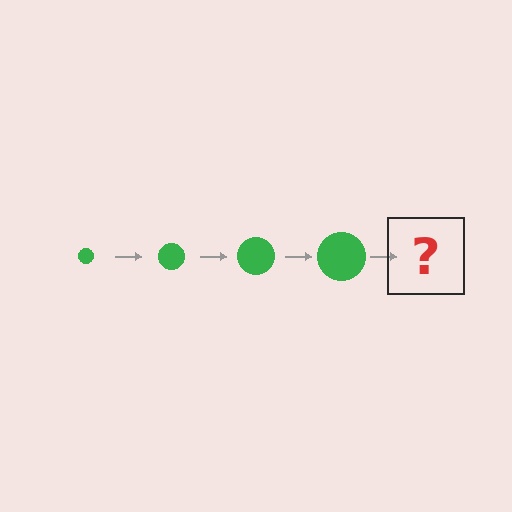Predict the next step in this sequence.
The next step is a green circle, larger than the previous one.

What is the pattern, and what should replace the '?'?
The pattern is that the circle gets progressively larger each step. The '?' should be a green circle, larger than the previous one.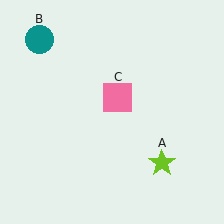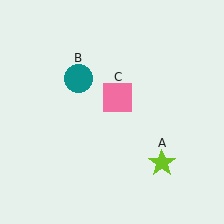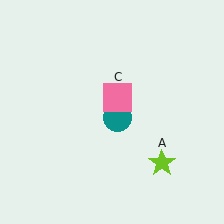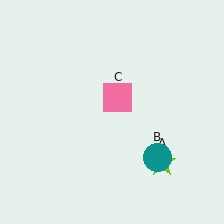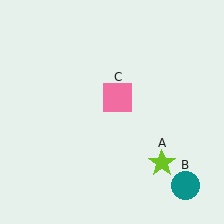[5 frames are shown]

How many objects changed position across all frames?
1 object changed position: teal circle (object B).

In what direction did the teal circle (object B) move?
The teal circle (object B) moved down and to the right.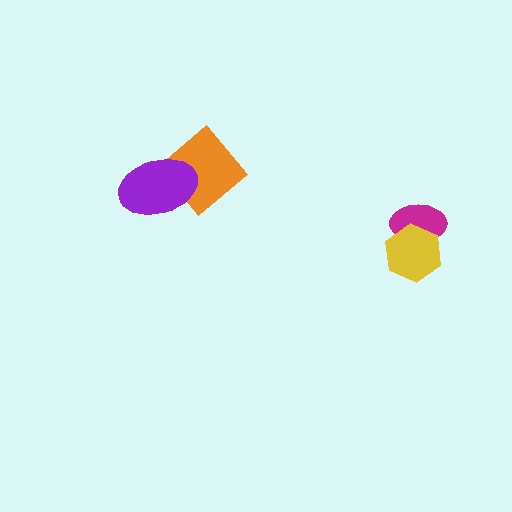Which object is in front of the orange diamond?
The purple ellipse is in front of the orange diamond.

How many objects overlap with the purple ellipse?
1 object overlaps with the purple ellipse.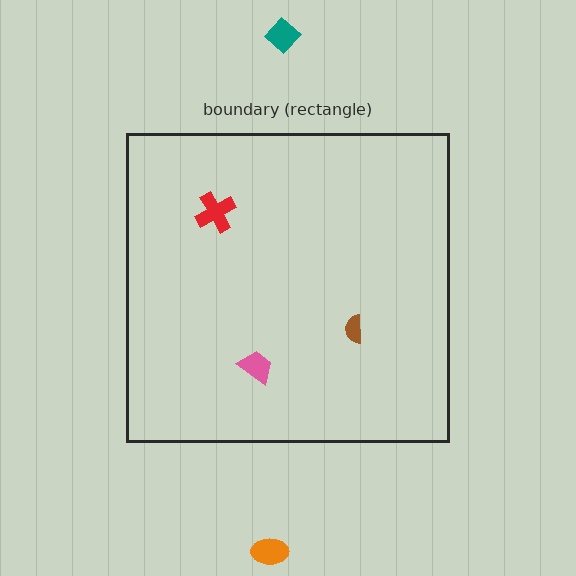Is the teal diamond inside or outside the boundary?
Outside.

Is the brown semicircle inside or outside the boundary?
Inside.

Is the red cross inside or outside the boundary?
Inside.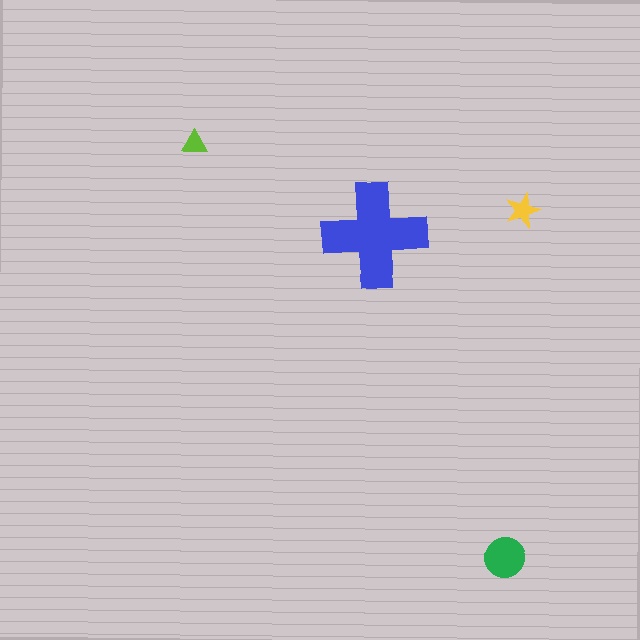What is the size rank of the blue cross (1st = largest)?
1st.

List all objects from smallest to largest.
The lime triangle, the yellow star, the green circle, the blue cross.